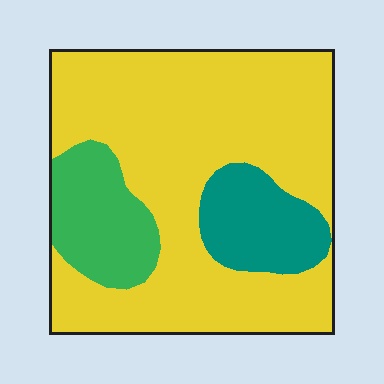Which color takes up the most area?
Yellow, at roughly 70%.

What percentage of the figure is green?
Green takes up about one sixth (1/6) of the figure.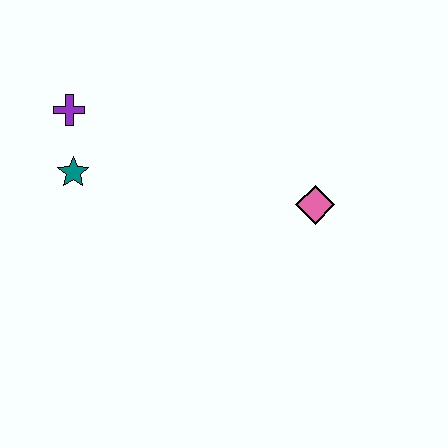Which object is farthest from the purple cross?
The pink diamond is farthest from the purple cross.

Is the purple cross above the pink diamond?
Yes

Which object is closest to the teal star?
The purple cross is closest to the teal star.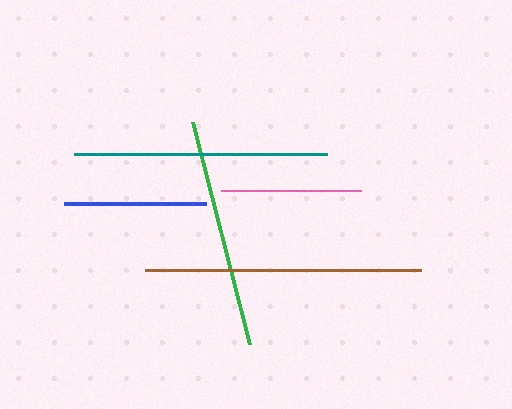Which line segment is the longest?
The brown line is the longest at approximately 276 pixels.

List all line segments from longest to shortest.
From longest to shortest: brown, teal, green, blue, pink.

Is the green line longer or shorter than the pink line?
The green line is longer than the pink line.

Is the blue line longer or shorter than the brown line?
The brown line is longer than the blue line.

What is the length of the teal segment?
The teal segment is approximately 253 pixels long.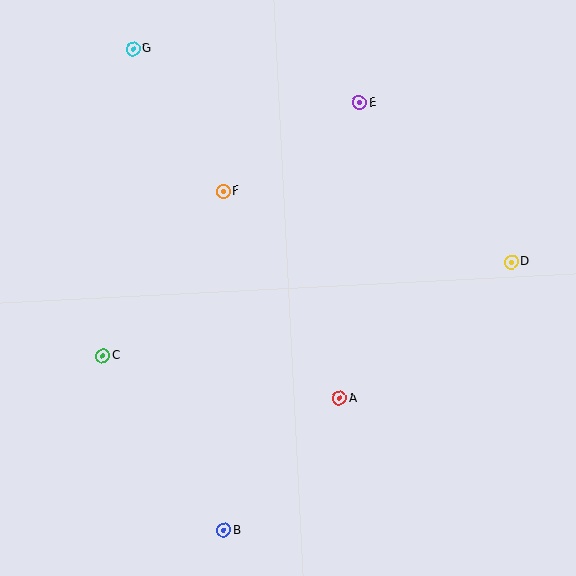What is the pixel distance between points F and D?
The distance between F and D is 296 pixels.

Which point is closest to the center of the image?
Point F at (223, 192) is closest to the center.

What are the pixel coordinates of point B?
Point B is at (224, 530).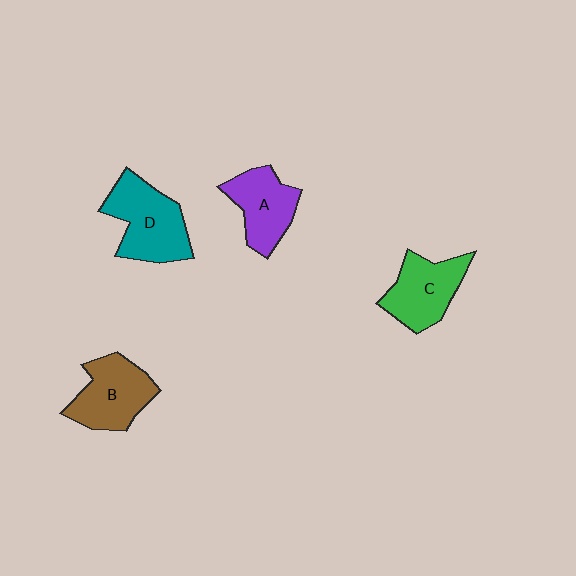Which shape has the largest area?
Shape D (teal).